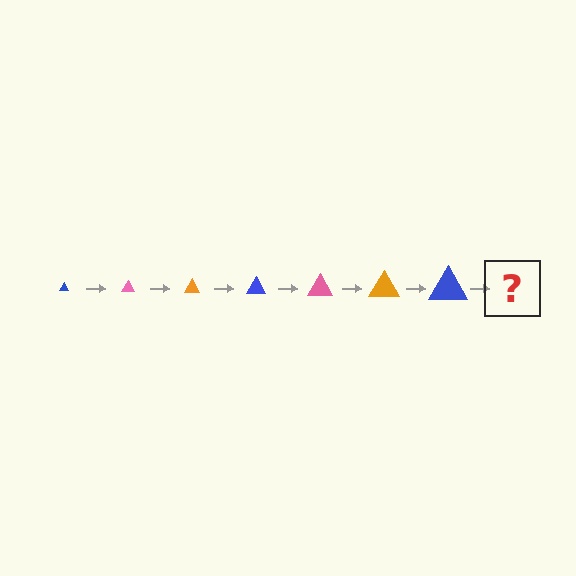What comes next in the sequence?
The next element should be a pink triangle, larger than the previous one.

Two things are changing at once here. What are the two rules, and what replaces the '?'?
The two rules are that the triangle grows larger each step and the color cycles through blue, pink, and orange. The '?' should be a pink triangle, larger than the previous one.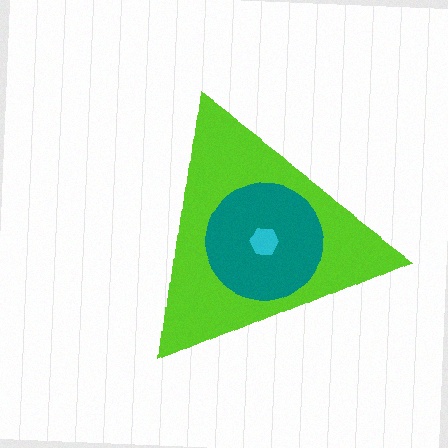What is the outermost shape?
The lime triangle.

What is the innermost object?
The cyan hexagon.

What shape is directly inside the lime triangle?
The teal circle.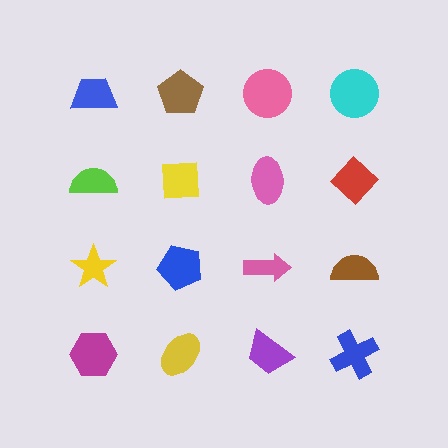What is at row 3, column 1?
A yellow star.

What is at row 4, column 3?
A purple trapezoid.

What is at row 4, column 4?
A blue cross.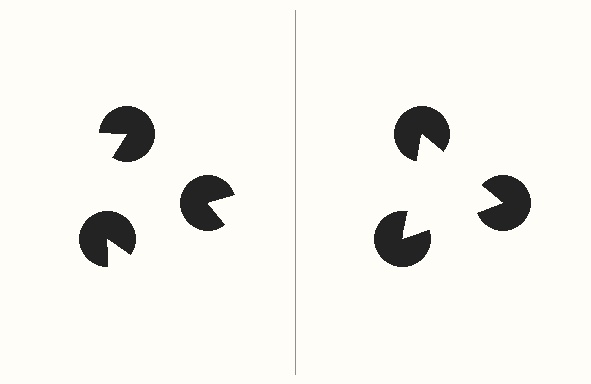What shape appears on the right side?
An illusory triangle.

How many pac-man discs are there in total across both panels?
6 — 3 on each side.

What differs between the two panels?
The pac-man discs are positioned identically on both sides; only the wedge orientations differ. On the right they align to a triangle; on the left they are misaligned.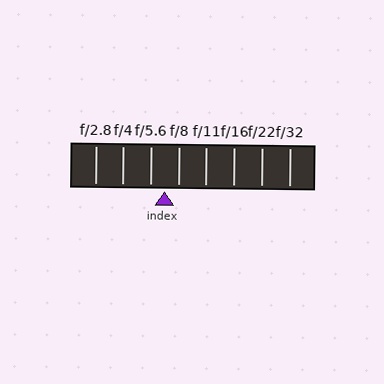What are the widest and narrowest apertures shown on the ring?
The widest aperture shown is f/2.8 and the narrowest is f/32.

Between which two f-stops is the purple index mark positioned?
The index mark is between f/5.6 and f/8.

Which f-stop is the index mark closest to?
The index mark is closest to f/8.